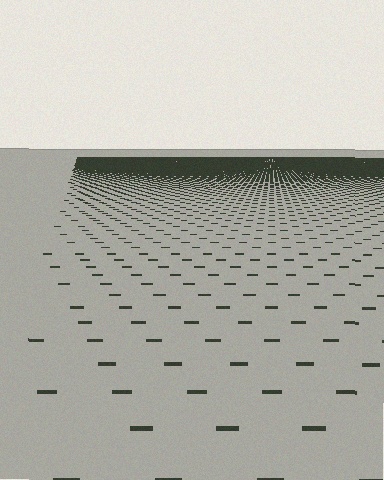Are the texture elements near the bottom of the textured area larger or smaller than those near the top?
Larger. Near the bottom, elements are closer to the viewer and appear at a bigger on-screen size.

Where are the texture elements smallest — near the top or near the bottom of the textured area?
Near the top.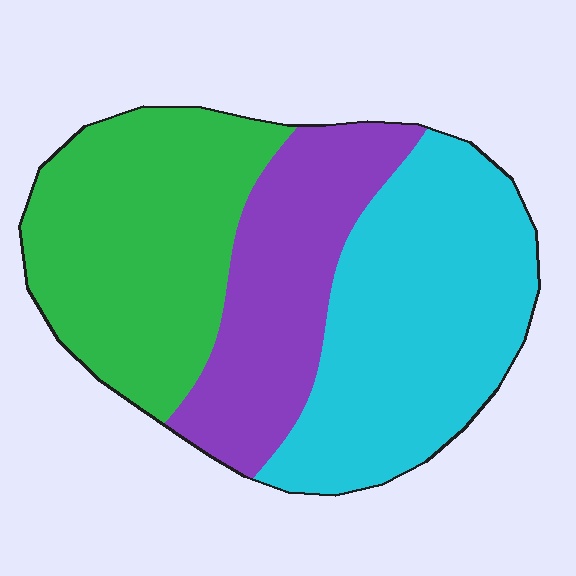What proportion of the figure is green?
Green takes up about one third (1/3) of the figure.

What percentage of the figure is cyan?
Cyan covers around 40% of the figure.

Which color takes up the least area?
Purple, at roughly 25%.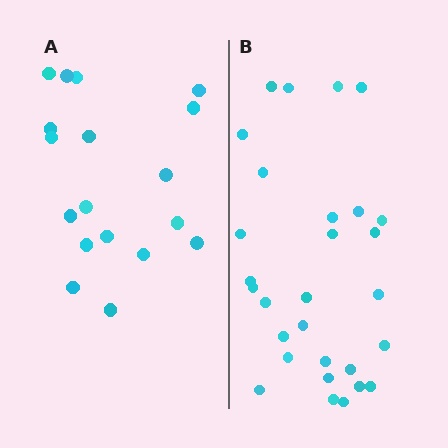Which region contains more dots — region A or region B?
Region B (the right region) has more dots.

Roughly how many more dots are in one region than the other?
Region B has roughly 12 or so more dots than region A.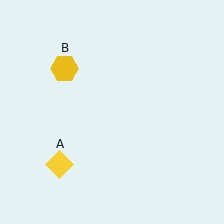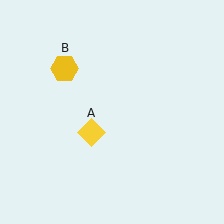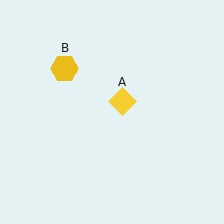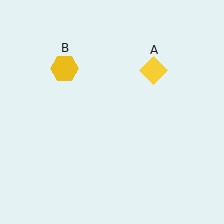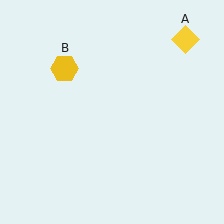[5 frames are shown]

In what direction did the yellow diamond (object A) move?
The yellow diamond (object A) moved up and to the right.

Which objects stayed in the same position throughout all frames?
Yellow hexagon (object B) remained stationary.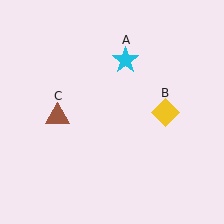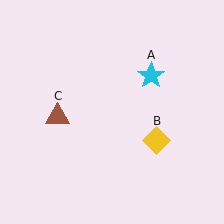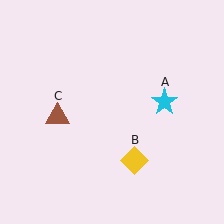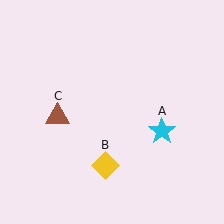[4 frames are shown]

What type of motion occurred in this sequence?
The cyan star (object A), yellow diamond (object B) rotated clockwise around the center of the scene.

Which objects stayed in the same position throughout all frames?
Brown triangle (object C) remained stationary.